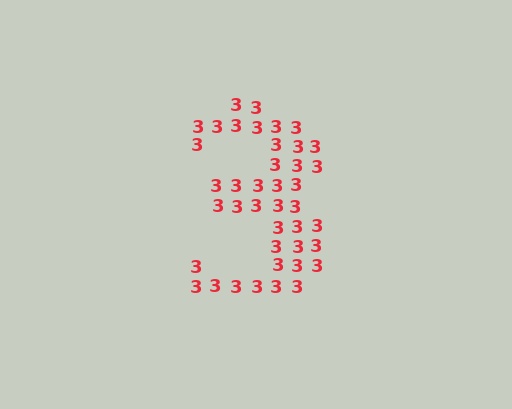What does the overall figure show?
The overall figure shows the digit 3.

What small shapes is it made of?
It is made of small digit 3's.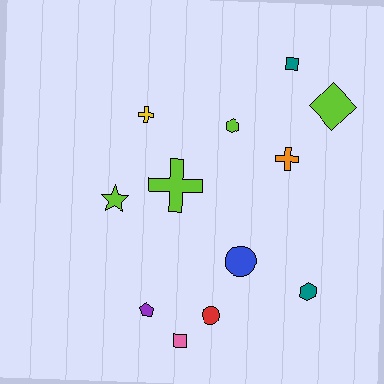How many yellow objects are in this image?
There is 1 yellow object.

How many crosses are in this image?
There are 3 crosses.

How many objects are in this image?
There are 12 objects.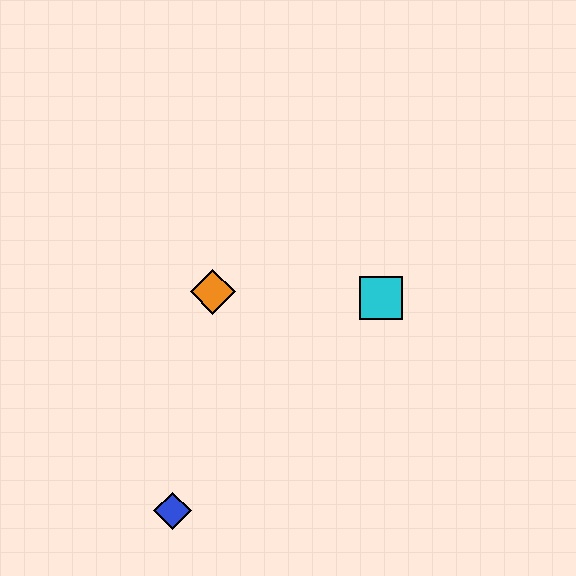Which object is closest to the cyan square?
The orange diamond is closest to the cyan square.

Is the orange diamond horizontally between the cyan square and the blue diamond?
Yes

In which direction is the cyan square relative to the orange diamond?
The cyan square is to the right of the orange diamond.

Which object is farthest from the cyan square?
The blue diamond is farthest from the cyan square.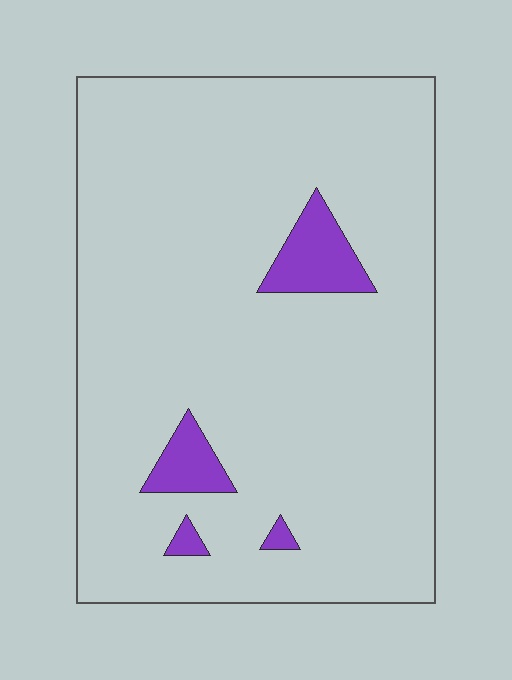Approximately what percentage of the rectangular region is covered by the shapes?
Approximately 5%.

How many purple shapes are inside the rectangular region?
4.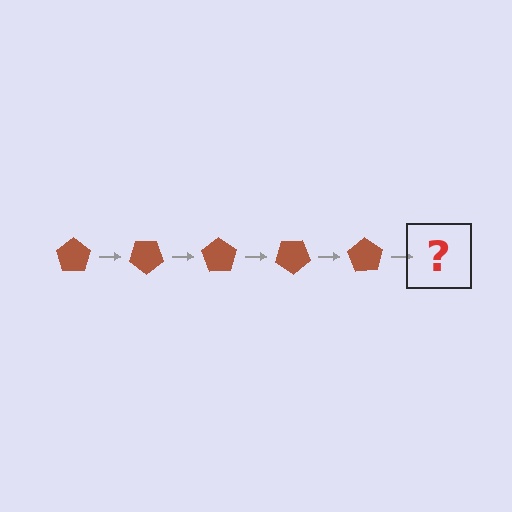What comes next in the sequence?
The next element should be a brown pentagon rotated 175 degrees.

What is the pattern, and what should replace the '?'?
The pattern is that the pentagon rotates 35 degrees each step. The '?' should be a brown pentagon rotated 175 degrees.